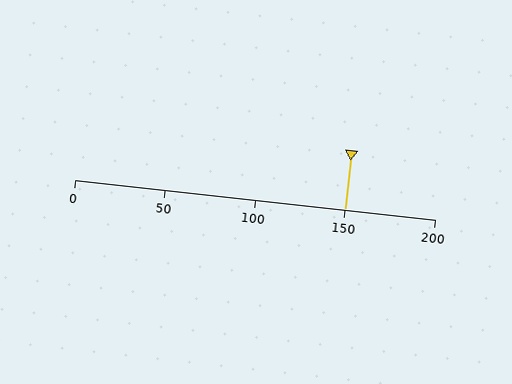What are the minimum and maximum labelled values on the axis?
The axis runs from 0 to 200.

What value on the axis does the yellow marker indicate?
The marker indicates approximately 150.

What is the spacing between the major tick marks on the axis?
The major ticks are spaced 50 apart.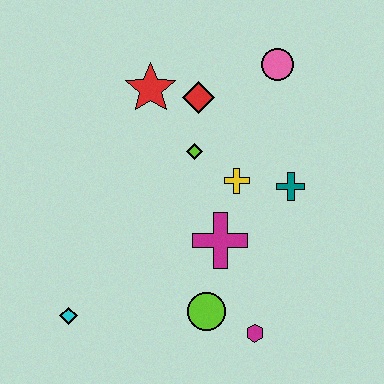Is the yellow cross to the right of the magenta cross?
Yes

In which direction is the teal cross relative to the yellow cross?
The teal cross is to the right of the yellow cross.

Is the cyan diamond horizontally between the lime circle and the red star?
No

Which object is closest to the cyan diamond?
The lime circle is closest to the cyan diamond.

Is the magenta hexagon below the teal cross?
Yes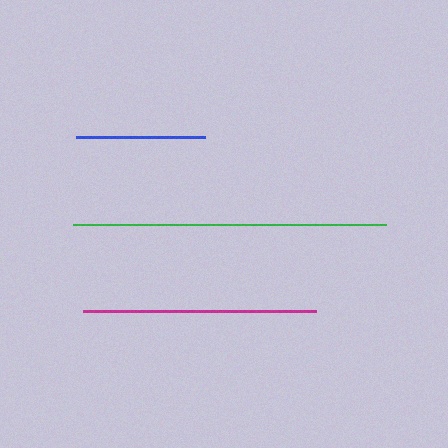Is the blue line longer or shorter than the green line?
The green line is longer than the blue line.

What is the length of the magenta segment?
The magenta segment is approximately 233 pixels long.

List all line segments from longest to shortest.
From longest to shortest: green, magenta, blue.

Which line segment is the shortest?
The blue line is the shortest at approximately 129 pixels.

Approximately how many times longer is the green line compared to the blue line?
The green line is approximately 2.4 times the length of the blue line.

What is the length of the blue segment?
The blue segment is approximately 129 pixels long.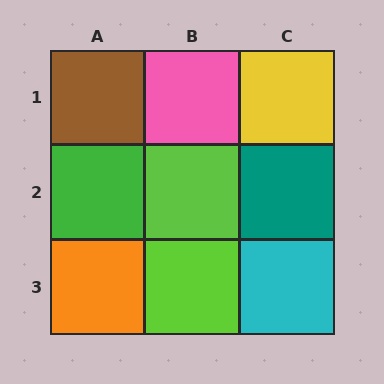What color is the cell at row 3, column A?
Orange.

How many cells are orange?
1 cell is orange.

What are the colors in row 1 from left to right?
Brown, pink, yellow.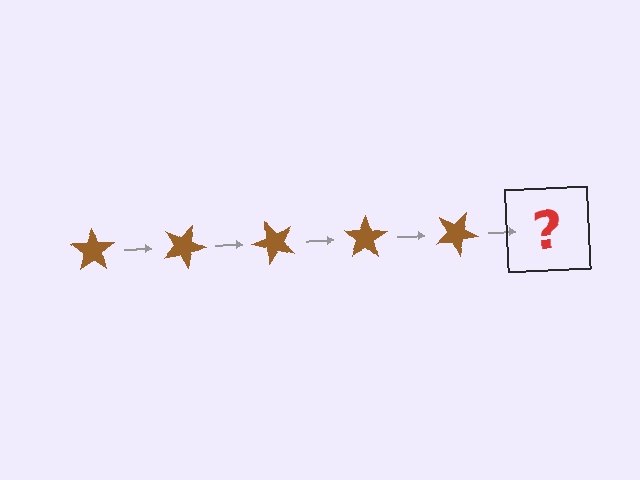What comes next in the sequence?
The next element should be a brown star rotated 125 degrees.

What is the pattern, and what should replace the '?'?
The pattern is that the star rotates 25 degrees each step. The '?' should be a brown star rotated 125 degrees.